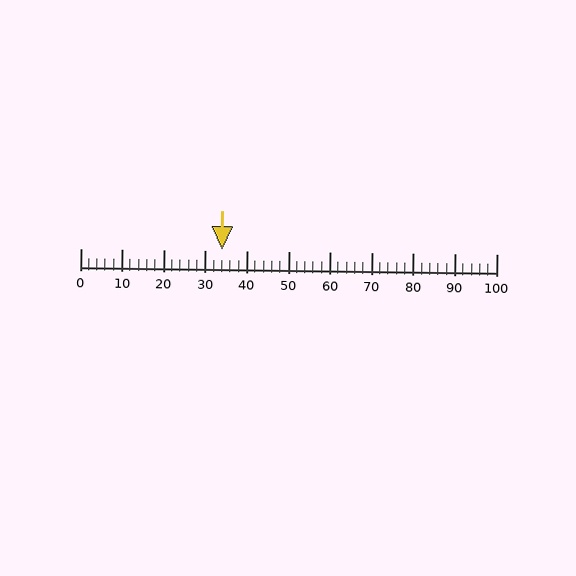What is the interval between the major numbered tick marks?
The major tick marks are spaced 10 units apart.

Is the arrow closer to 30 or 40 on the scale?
The arrow is closer to 30.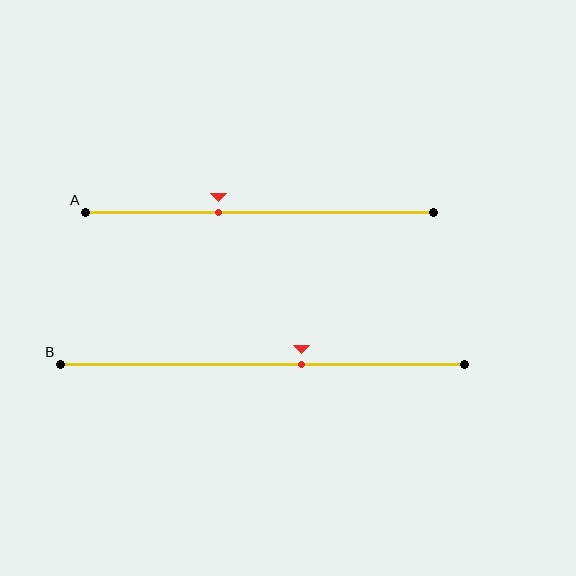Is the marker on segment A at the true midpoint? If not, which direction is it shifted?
No, the marker on segment A is shifted to the left by about 12% of the segment length.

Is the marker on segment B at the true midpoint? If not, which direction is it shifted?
No, the marker on segment B is shifted to the right by about 10% of the segment length.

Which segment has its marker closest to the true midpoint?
Segment B has its marker closest to the true midpoint.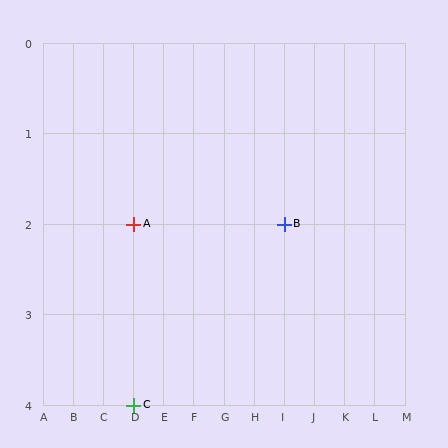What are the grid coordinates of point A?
Point A is at grid coordinates (D, 2).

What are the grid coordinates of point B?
Point B is at grid coordinates (I, 2).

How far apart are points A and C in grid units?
Points A and C are 2 rows apart.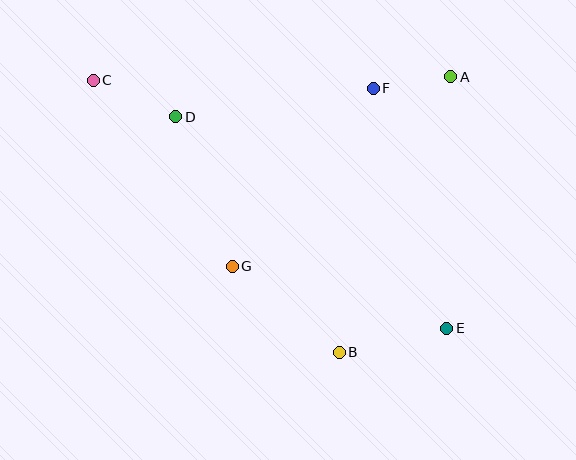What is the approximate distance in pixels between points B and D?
The distance between B and D is approximately 287 pixels.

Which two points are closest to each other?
Points A and F are closest to each other.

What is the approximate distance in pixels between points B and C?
The distance between B and C is approximately 367 pixels.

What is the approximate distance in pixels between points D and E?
The distance between D and E is approximately 344 pixels.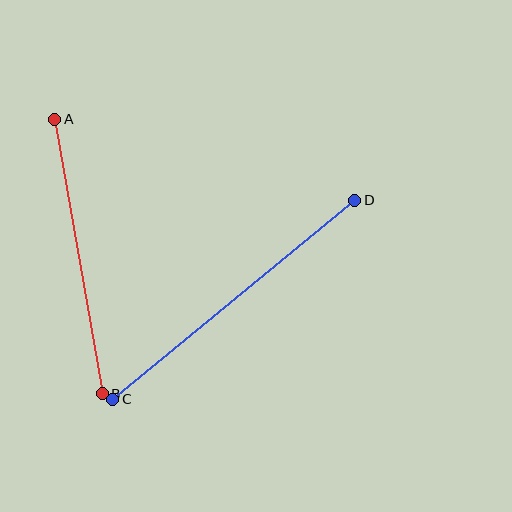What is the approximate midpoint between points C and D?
The midpoint is at approximately (234, 300) pixels.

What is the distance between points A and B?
The distance is approximately 279 pixels.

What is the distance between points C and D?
The distance is approximately 313 pixels.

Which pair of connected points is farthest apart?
Points C and D are farthest apart.